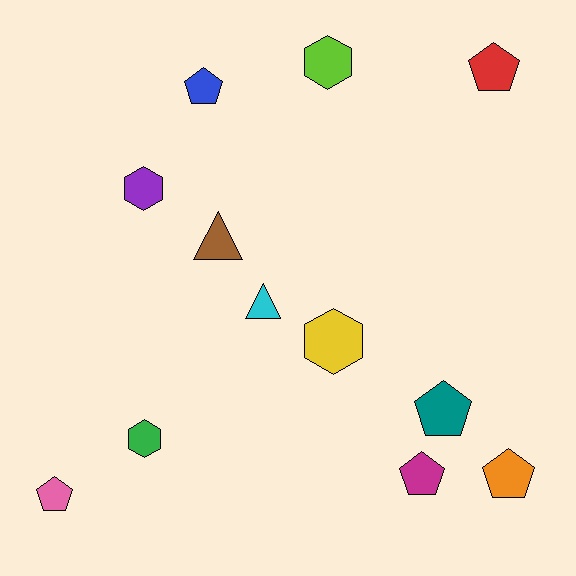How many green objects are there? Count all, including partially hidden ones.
There is 1 green object.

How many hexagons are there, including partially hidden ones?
There are 4 hexagons.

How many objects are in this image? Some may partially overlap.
There are 12 objects.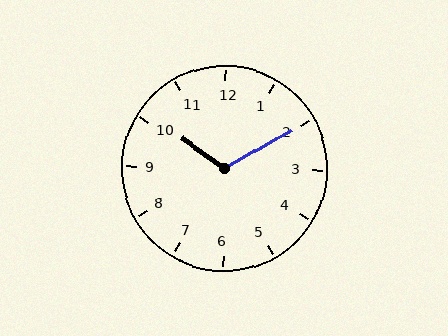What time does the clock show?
10:10.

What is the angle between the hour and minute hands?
Approximately 115 degrees.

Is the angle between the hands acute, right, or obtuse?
It is obtuse.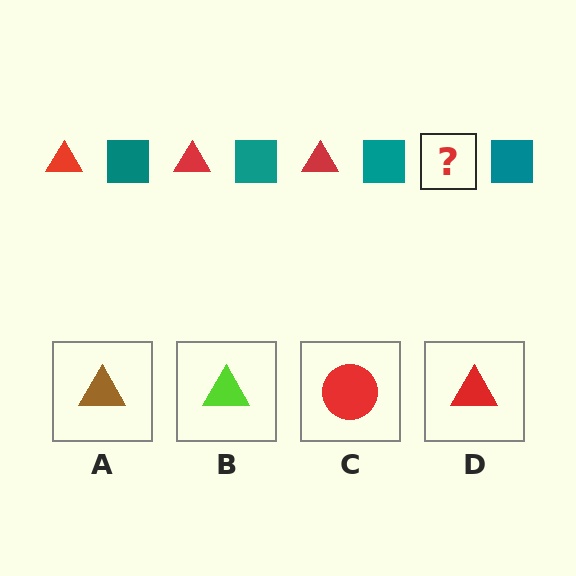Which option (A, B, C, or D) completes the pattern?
D.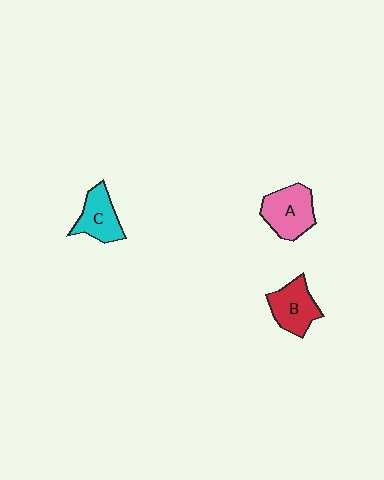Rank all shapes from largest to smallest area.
From largest to smallest: A (pink), B (red), C (cyan).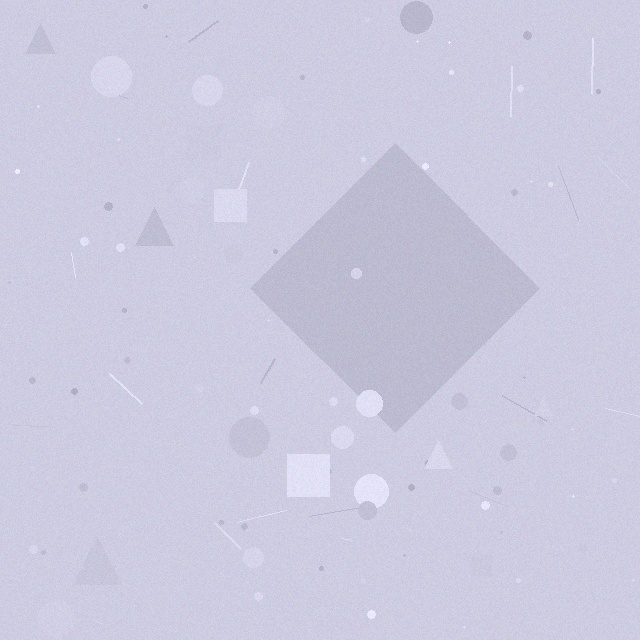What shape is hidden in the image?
A diamond is hidden in the image.